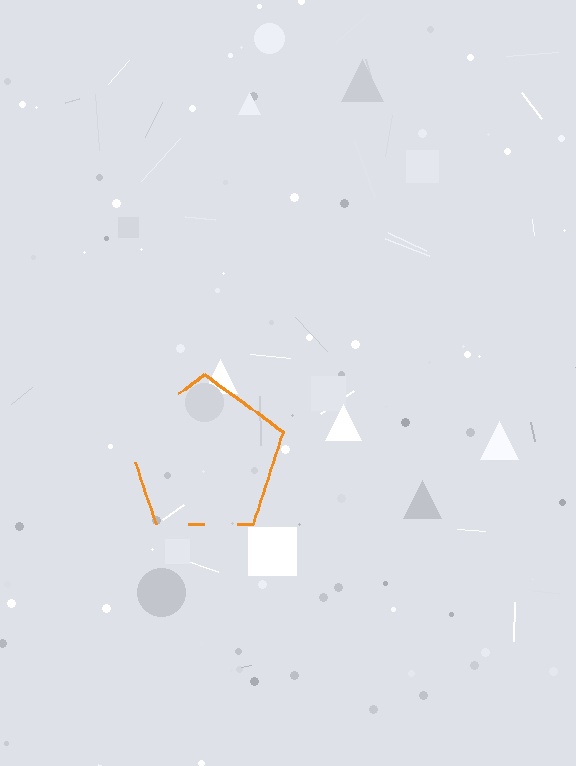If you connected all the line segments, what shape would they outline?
They would outline a pentagon.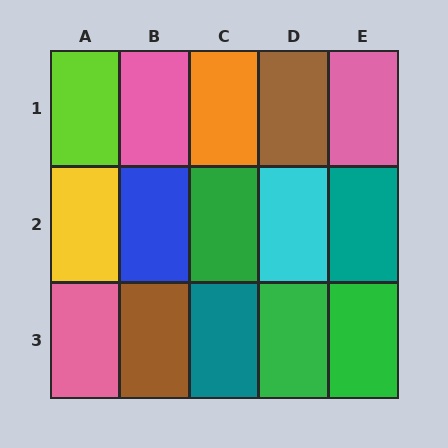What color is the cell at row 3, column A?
Pink.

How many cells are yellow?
1 cell is yellow.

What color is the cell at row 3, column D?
Green.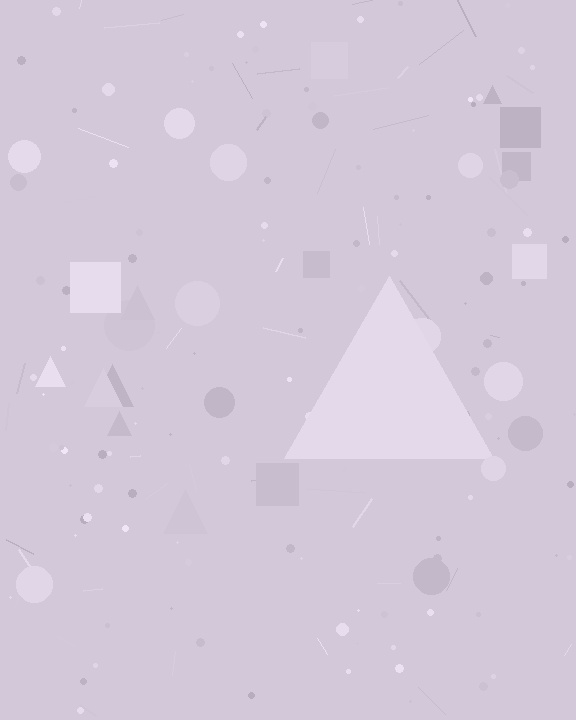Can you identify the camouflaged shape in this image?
The camouflaged shape is a triangle.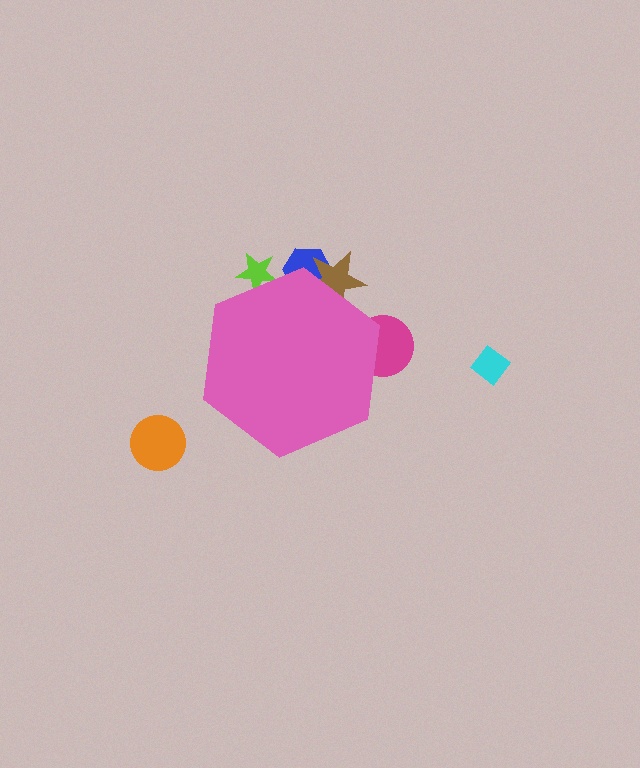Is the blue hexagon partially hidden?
Yes, the blue hexagon is partially hidden behind the pink hexagon.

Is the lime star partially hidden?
Yes, the lime star is partially hidden behind the pink hexagon.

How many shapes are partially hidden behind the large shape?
4 shapes are partially hidden.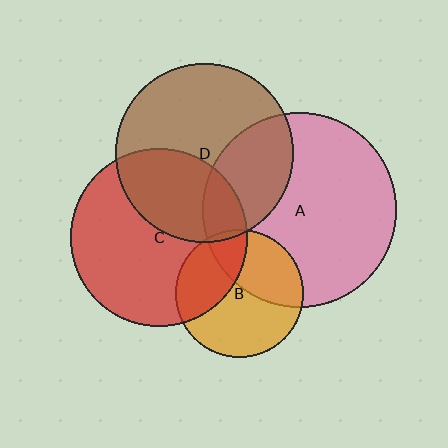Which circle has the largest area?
Circle A (pink).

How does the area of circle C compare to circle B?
Approximately 1.9 times.